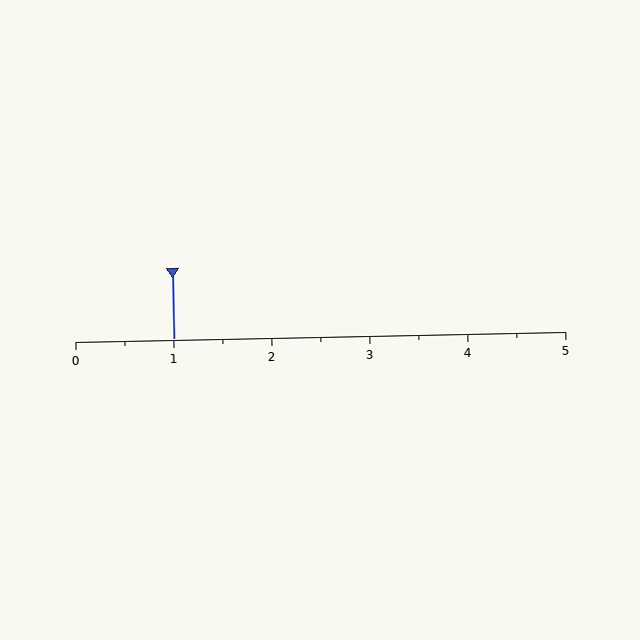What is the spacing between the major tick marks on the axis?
The major ticks are spaced 1 apart.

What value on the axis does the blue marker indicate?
The marker indicates approximately 1.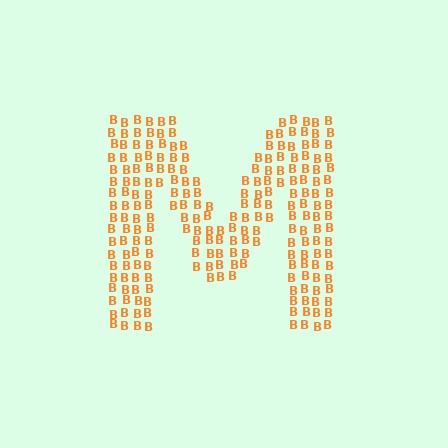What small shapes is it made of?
It is made of small letter B's.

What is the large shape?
The large shape is the letter M.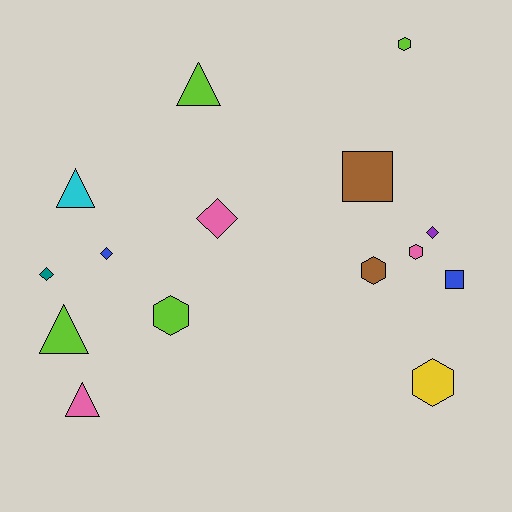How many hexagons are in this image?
There are 5 hexagons.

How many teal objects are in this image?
There is 1 teal object.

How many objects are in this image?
There are 15 objects.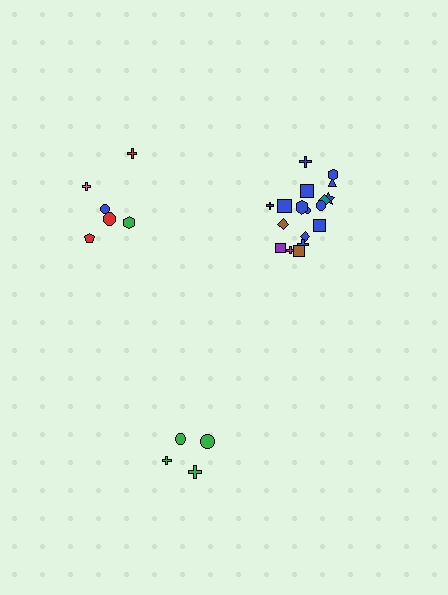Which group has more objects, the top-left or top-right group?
The top-right group.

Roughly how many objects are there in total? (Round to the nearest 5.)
Roughly 30 objects in total.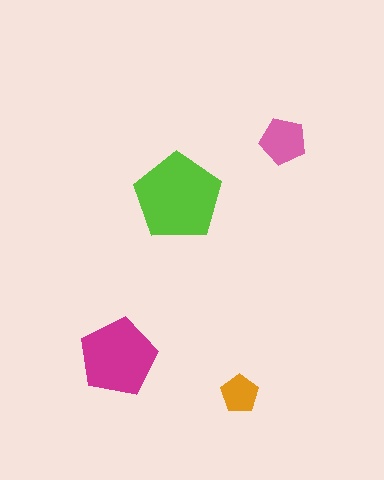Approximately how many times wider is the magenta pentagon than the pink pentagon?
About 1.5 times wider.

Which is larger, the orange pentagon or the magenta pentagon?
The magenta one.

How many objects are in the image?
There are 4 objects in the image.